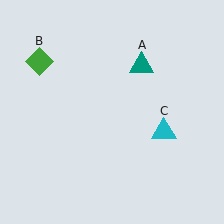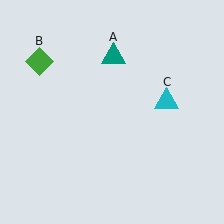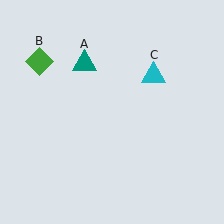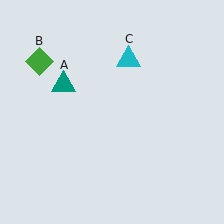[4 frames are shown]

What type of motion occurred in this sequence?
The teal triangle (object A), cyan triangle (object C) rotated counterclockwise around the center of the scene.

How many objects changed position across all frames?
2 objects changed position: teal triangle (object A), cyan triangle (object C).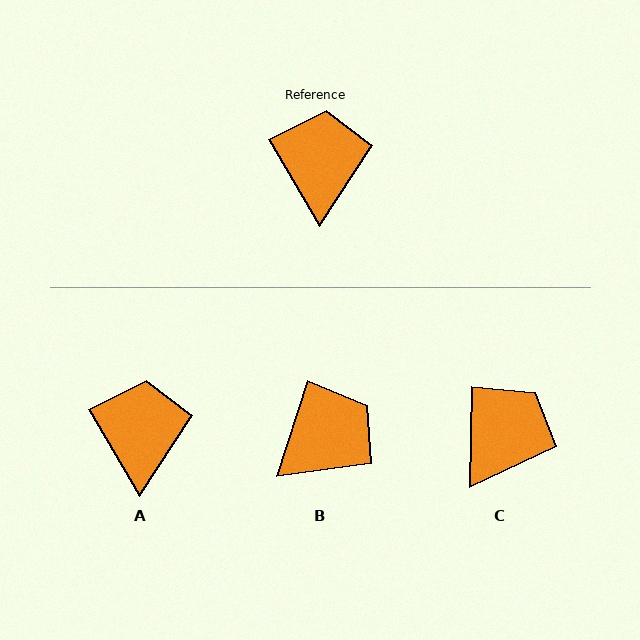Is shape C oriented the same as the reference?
No, it is off by about 32 degrees.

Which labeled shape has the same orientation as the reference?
A.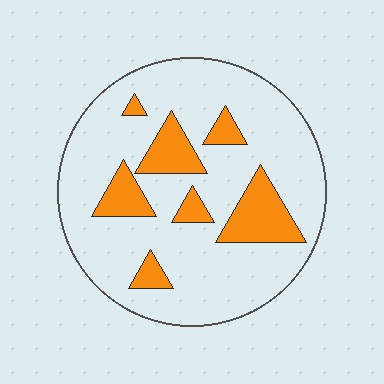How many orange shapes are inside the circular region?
7.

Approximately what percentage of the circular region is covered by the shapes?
Approximately 20%.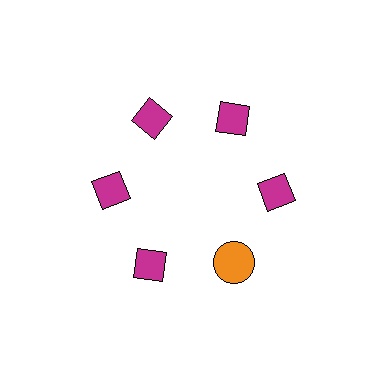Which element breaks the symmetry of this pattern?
The orange circle at roughly the 5 o'clock position breaks the symmetry. All other shapes are magenta diamonds.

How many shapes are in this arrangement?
There are 6 shapes arranged in a ring pattern.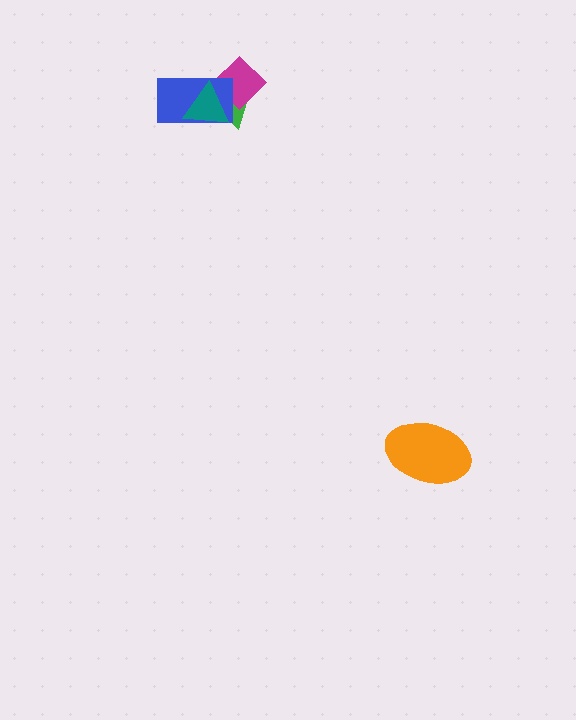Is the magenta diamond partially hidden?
Yes, it is partially covered by another shape.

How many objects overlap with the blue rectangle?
3 objects overlap with the blue rectangle.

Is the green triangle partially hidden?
Yes, it is partially covered by another shape.